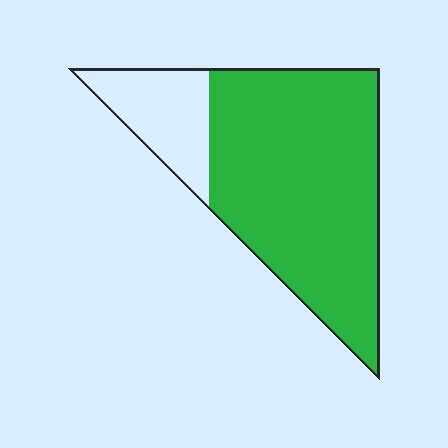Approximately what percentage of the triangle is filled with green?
Approximately 80%.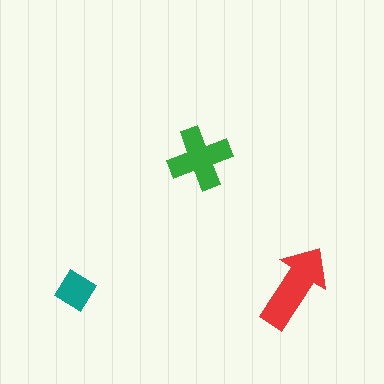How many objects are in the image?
There are 3 objects in the image.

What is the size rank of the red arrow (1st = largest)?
1st.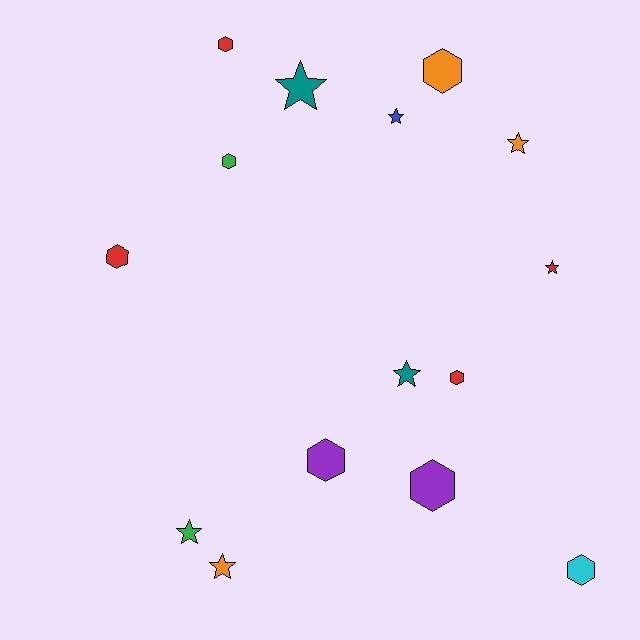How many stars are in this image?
There are 7 stars.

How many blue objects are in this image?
There is 1 blue object.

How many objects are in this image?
There are 15 objects.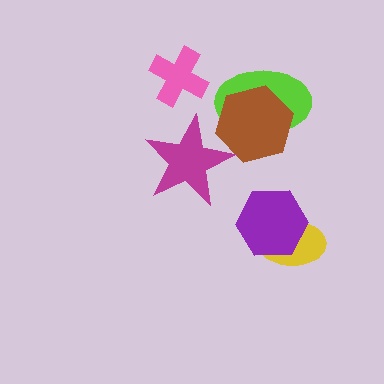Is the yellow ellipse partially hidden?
Yes, it is partially covered by another shape.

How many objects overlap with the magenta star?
1 object overlaps with the magenta star.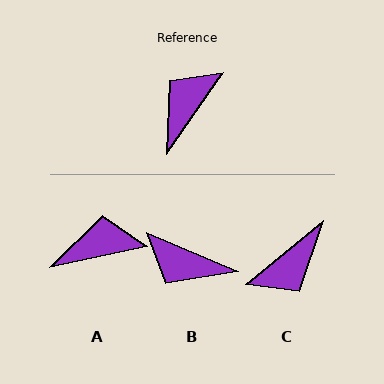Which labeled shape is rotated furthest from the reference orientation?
C, about 164 degrees away.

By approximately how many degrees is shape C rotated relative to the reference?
Approximately 164 degrees counter-clockwise.